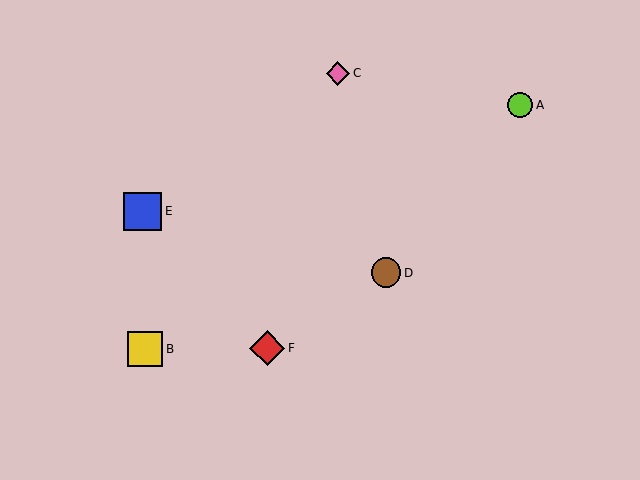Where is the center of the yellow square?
The center of the yellow square is at (145, 349).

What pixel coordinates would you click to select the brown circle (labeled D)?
Click at (386, 273) to select the brown circle D.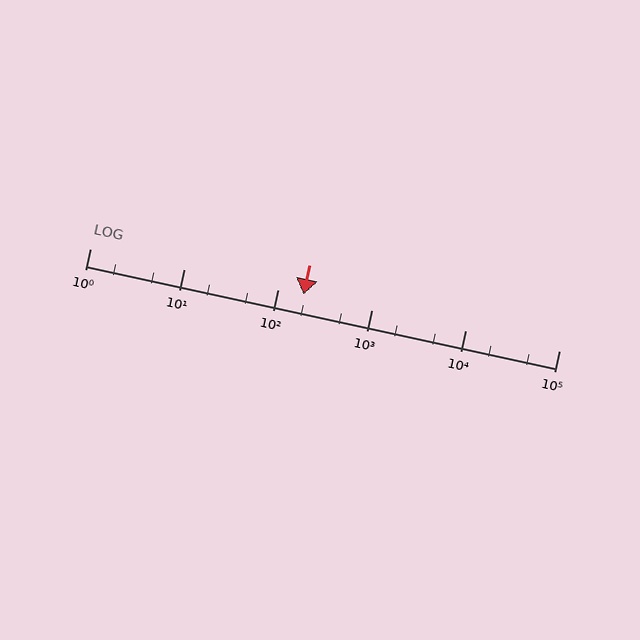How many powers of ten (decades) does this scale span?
The scale spans 5 decades, from 1 to 100000.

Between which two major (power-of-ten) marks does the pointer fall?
The pointer is between 100 and 1000.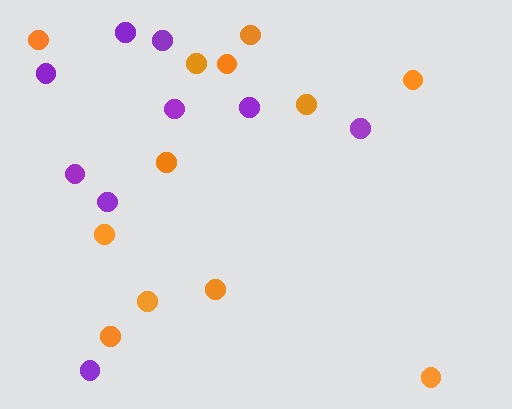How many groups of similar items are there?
There are 2 groups: one group of purple circles (9) and one group of orange circles (12).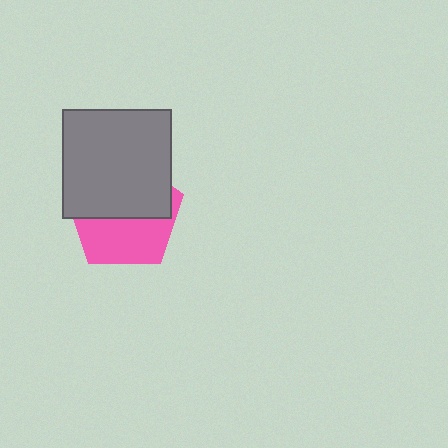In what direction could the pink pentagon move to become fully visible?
The pink pentagon could move down. That would shift it out from behind the gray square entirely.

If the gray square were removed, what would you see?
You would see the complete pink pentagon.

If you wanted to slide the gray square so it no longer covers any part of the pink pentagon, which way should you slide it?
Slide it up — that is the most direct way to separate the two shapes.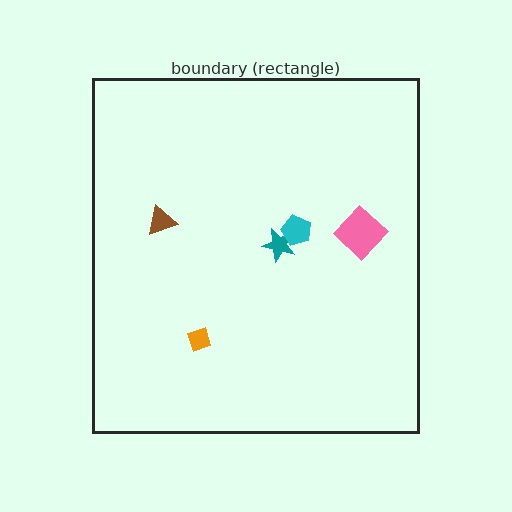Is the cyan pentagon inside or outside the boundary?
Inside.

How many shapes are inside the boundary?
5 inside, 0 outside.